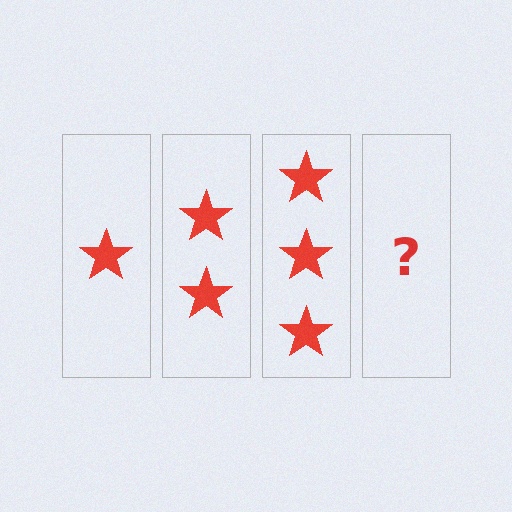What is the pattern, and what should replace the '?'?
The pattern is that each step adds one more star. The '?' should be 4 stars.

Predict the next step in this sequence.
The next step is 4 stars.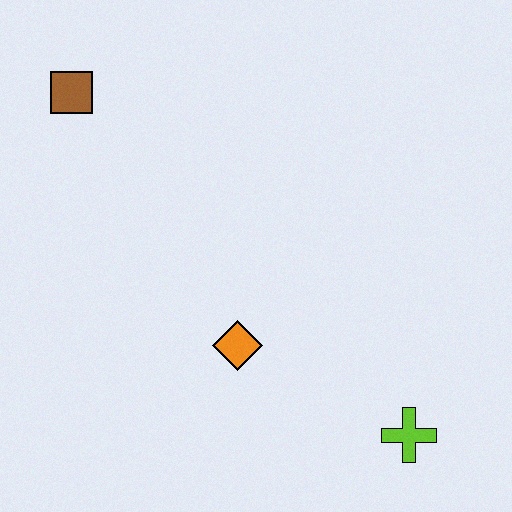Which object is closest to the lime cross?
The orange diamond is closest to the lime cross.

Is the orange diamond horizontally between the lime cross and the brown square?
Yes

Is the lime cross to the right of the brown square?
Yes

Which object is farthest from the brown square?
The lime cross is farthest from the brown square.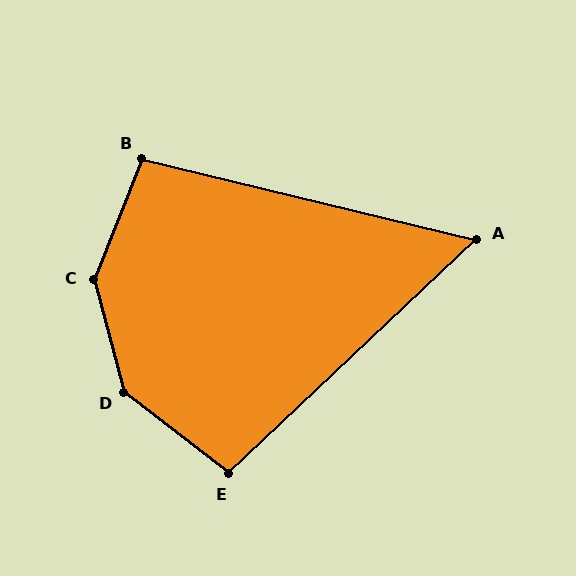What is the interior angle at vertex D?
Approximately 143 degrees (obtuse).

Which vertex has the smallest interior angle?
A, at approximately 57 degrees.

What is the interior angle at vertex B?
Approximately 98 degrees (obtuse).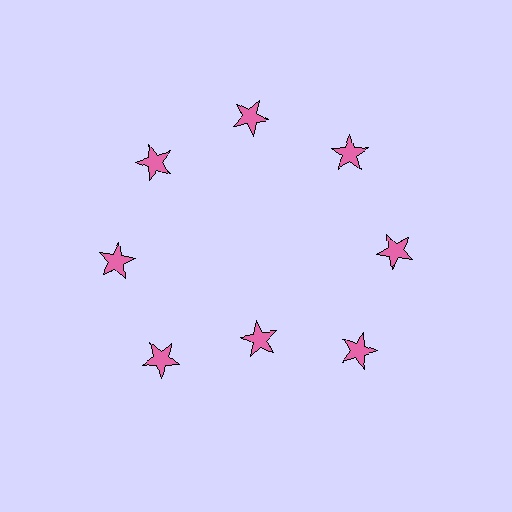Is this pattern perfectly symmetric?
No. The 8 pink stars are arranged in a ring, but one element near the 6 o'clock position is pulled inward toward the center, breaking the 8-fold rotational symmetry.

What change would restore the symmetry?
The symmetry would be restored by moving it outward, back onto the ring so that all 8 stars sit at equal angles and equal distance from the center.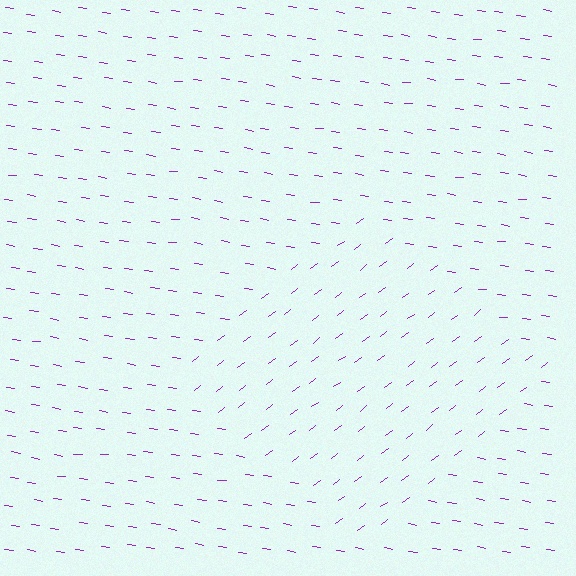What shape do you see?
I see a diamond.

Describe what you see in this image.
The image is filled with small purple line segments. A diamond region in the image has lines oriented differently from the surrounding lines, creating a visible texture boundary.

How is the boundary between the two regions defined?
The boundary is defined purely by a change in line orientation (approximately 45 degrees difference). All lines are the same color and thickness.